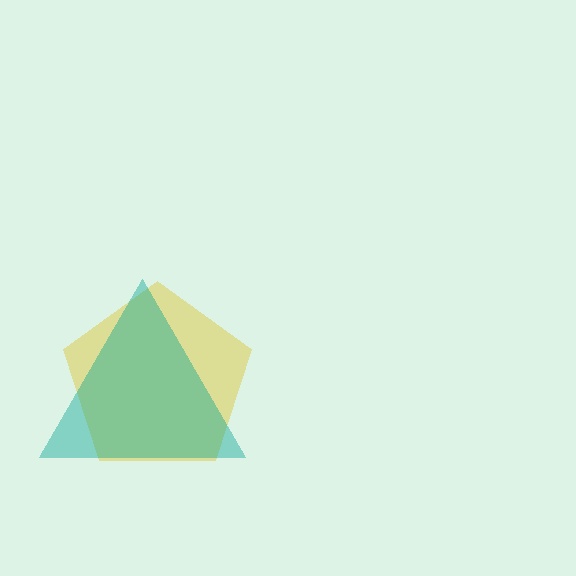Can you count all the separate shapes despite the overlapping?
Yes, there are 2 separate shapes.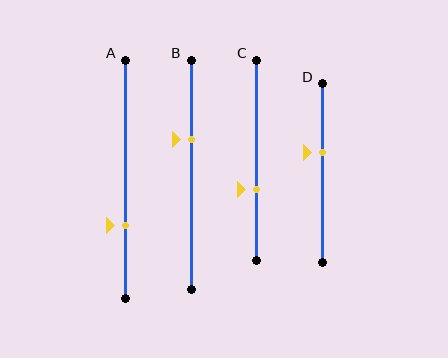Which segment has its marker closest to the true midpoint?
Segment D has its marker closest to the true midpoint.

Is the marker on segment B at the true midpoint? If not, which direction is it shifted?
No, the marker on segment B is shifted upward by about 15% of the segment length.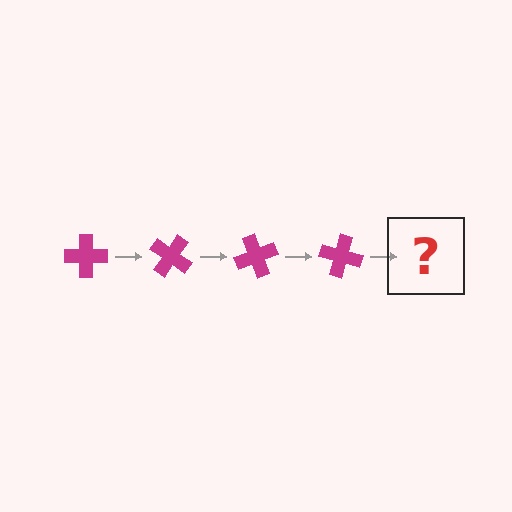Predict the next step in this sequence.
The next step is a magenta cross rotated 140 degrees.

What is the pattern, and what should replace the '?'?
The pattern is that the cross rotates 35 degrees each step. The '?' should be a magenta cross rotated 140 degrees.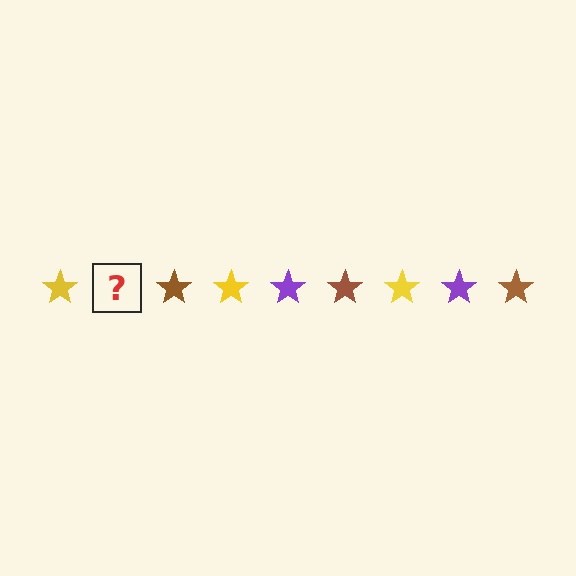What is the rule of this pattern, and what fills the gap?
The rule is that the pattern cycles through yellow, purple, brown stars. The gap should be filled with a purple star.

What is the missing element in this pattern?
The missing element is a purple star.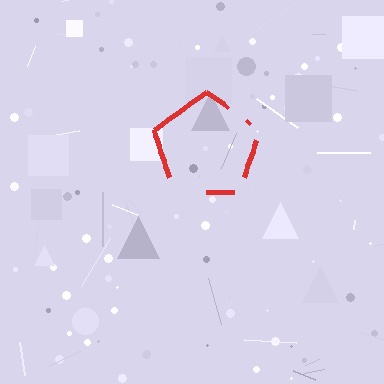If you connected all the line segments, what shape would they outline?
They would outline a pentagon.